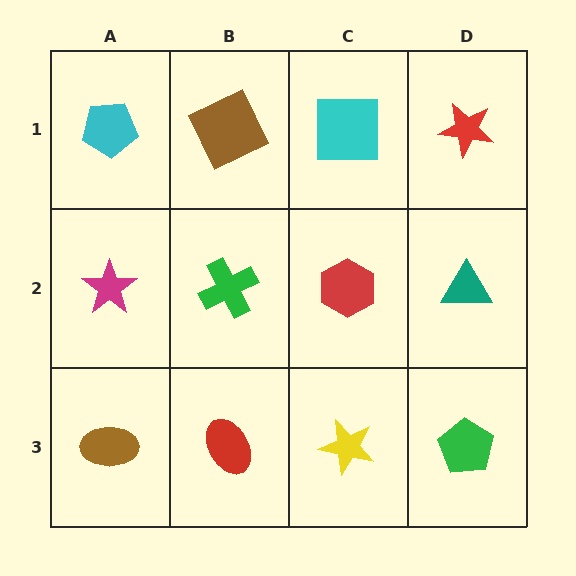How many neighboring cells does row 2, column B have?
4.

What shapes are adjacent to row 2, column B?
A brown square (row 1, column B), a red ellipse (row 3, column B), a magenta star (row 2, column A), a red hexagon (row 2, column C).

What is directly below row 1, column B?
A green cross.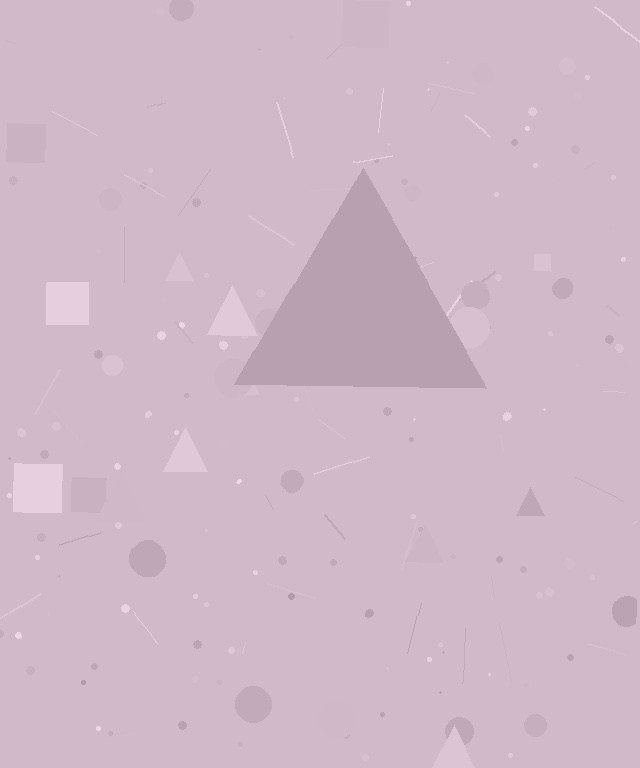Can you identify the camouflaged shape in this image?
The camouflaged shape is a triangle.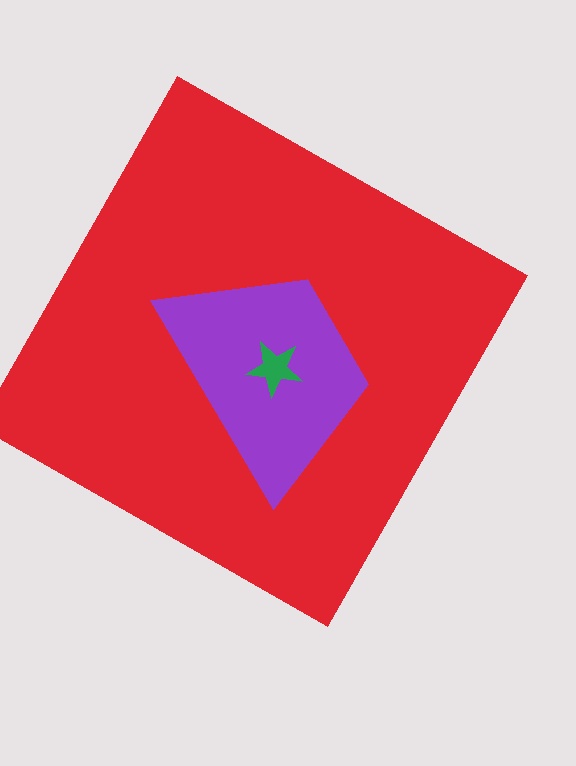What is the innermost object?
The green star.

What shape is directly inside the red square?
The purple trapezoid.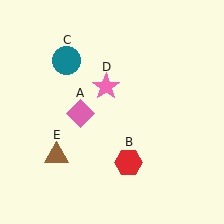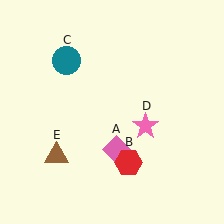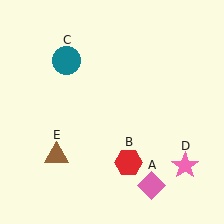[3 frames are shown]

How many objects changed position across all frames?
2 objects changed position: pink diamond (object A), pink star (object D).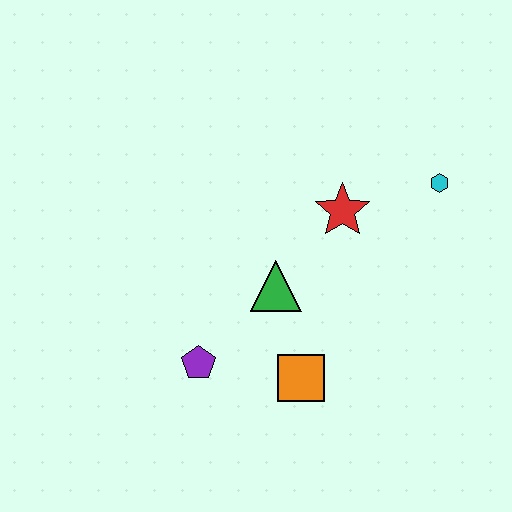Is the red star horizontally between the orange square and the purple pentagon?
No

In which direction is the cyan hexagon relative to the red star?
The cyan hexagon is to the right of the red star.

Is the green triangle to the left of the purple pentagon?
No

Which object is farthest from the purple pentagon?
The cyan hexagon is farthest from the purple pentagon.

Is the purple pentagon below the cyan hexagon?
Yes